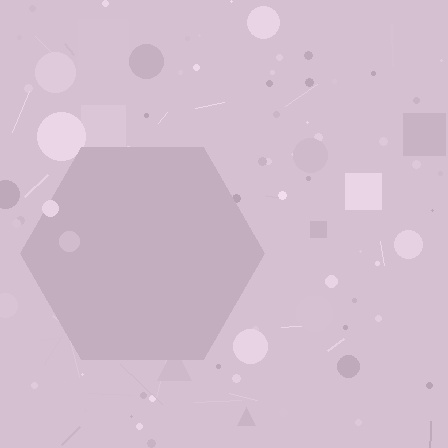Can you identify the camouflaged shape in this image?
The camouflaged shape is a hexagon.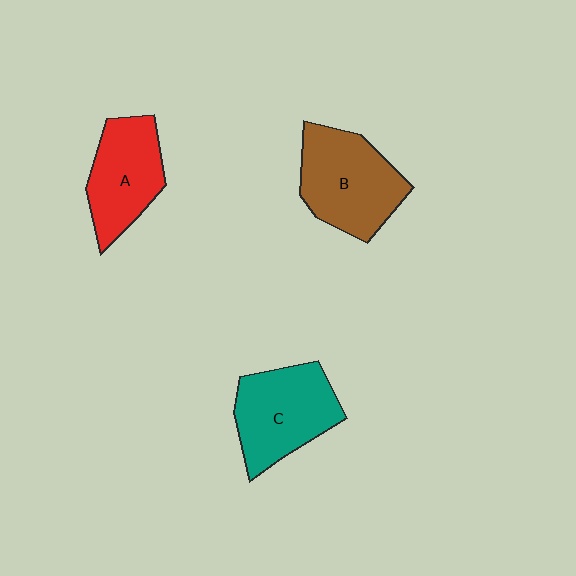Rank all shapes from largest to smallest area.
From largest to smallest: B (brown), C (teal), A (red).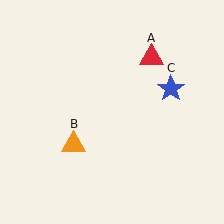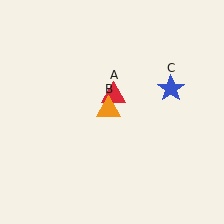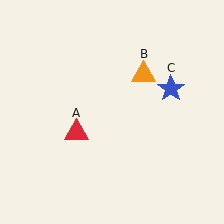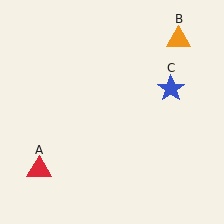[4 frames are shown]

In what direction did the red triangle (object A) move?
The red triangle (object A) moved down and to the left.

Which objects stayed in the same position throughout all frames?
Blue star (object C) remained stationary.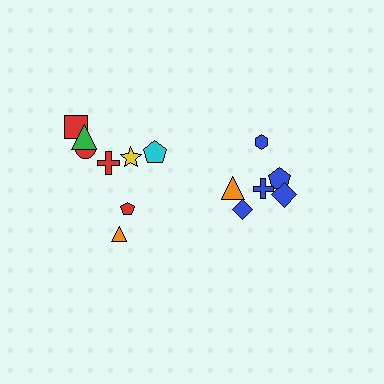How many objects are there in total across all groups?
There are 14 objects.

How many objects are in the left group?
There are 8 objects.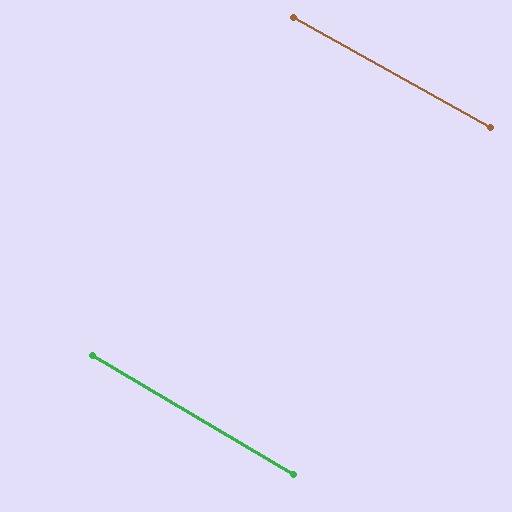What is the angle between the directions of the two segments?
Approximately 1 degree.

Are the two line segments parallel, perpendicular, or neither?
Parallel — their directions differ by only 1.3°.